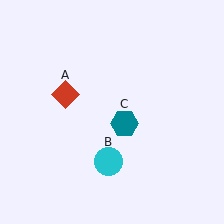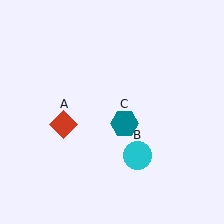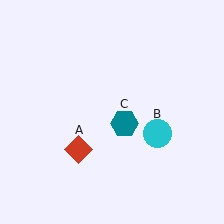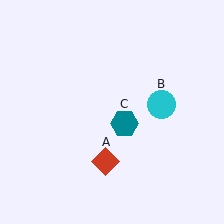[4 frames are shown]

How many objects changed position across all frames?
2 objects changed position: red diamond (object A), cyan circle (object B).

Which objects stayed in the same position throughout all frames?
Teal hexagon (object C) remained stationary.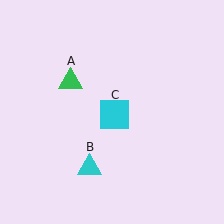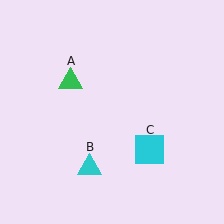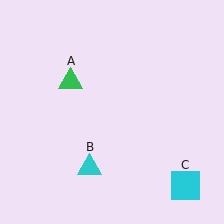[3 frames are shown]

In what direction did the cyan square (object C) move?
The cyan square (object C) moved down and to the right.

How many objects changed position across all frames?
1 object changed position: cyan square (object C).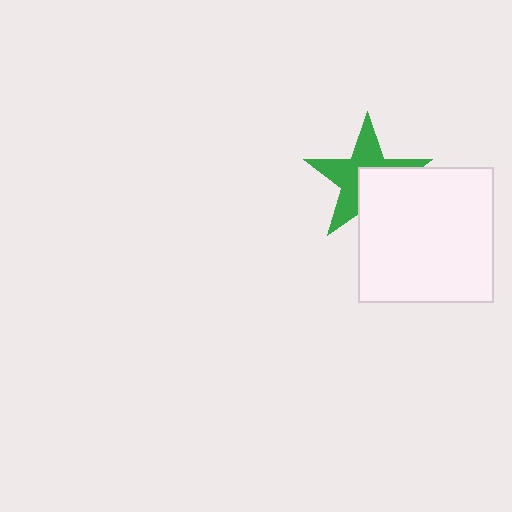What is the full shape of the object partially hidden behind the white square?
The partially hidden object is a green star.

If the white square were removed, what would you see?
You would see the complete green star.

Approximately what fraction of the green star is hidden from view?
Roughly 42% of the green star is hidden behind the white square.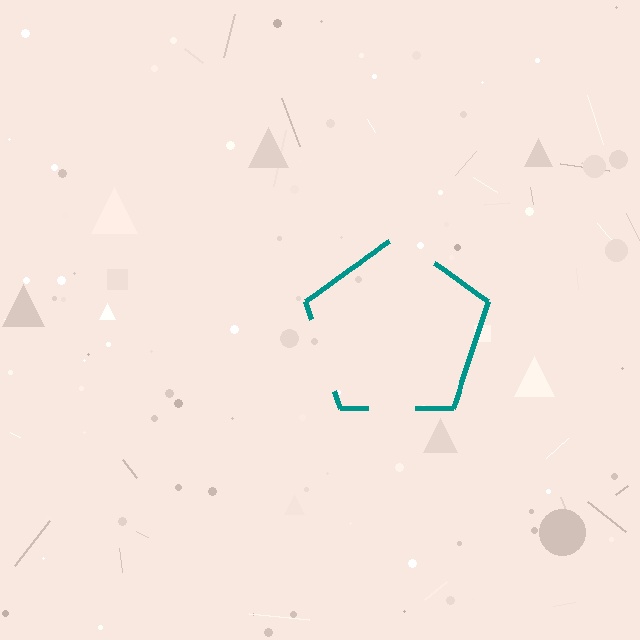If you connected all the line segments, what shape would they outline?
They would outline a pentagon.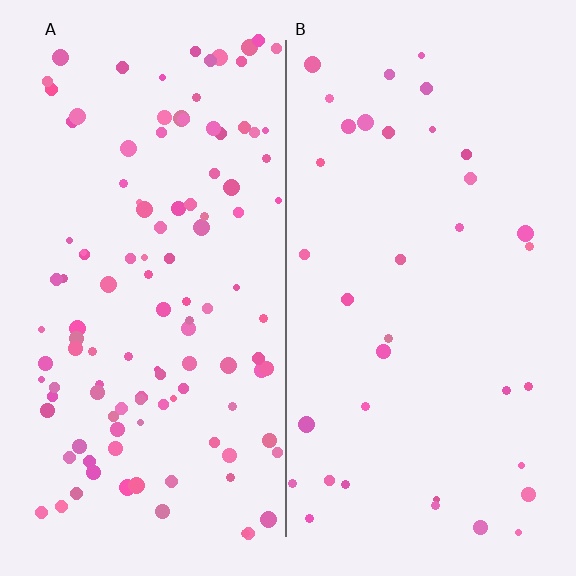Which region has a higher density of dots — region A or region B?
A (the left).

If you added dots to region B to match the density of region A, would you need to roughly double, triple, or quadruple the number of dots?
Approximately triple.